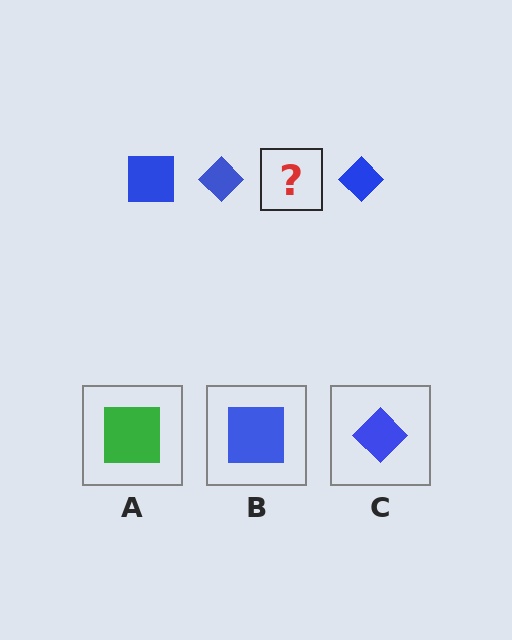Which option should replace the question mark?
Option B.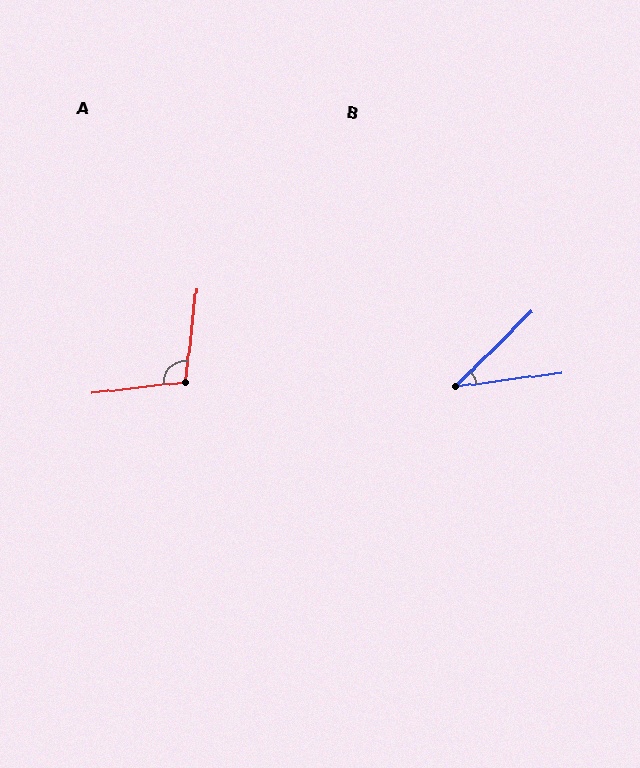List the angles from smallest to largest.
B (37°), A (104°).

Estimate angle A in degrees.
Approximately 104 degrees.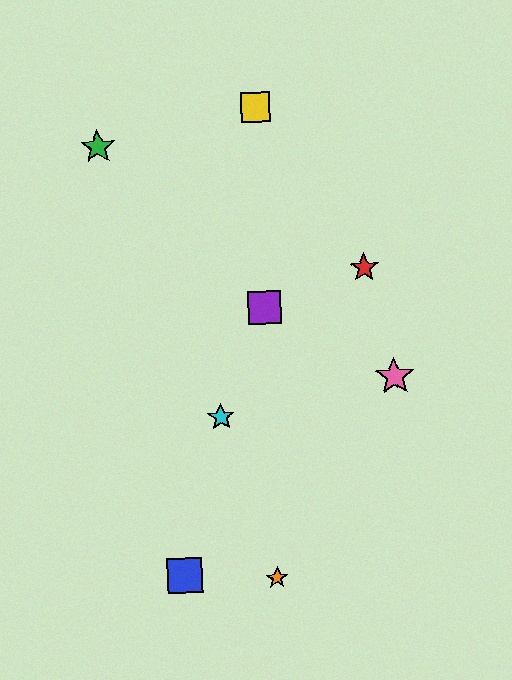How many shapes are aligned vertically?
3 shapes (the yellow square, the purple square, the orange star) are aligned vertically.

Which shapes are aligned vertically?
The yellow square, the purple square, the orange star are aligned vertically.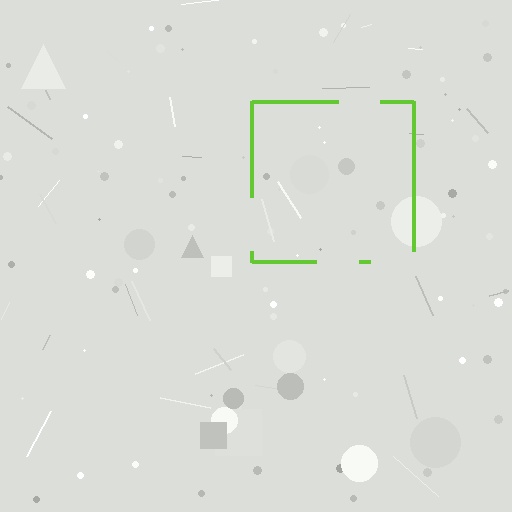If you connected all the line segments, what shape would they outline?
They would outline a square.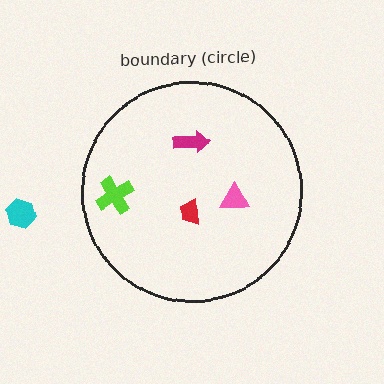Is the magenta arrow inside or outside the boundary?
Inside.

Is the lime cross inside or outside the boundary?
Inside.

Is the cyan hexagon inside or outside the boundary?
Outside.